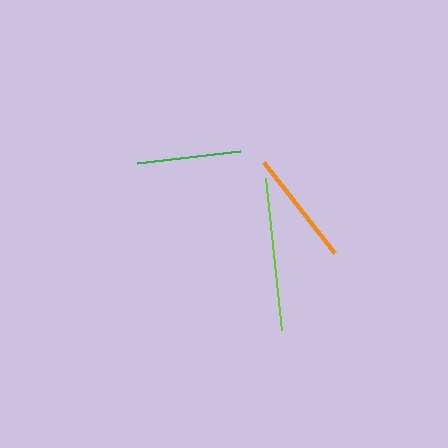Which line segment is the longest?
The lime line is the longest at approximately 153 pixels.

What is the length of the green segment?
The green segment is approximately 103 pixels long.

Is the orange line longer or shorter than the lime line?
The lime line is longer than the orange line.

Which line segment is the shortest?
The green line is the shortest at approximately 103 pixels.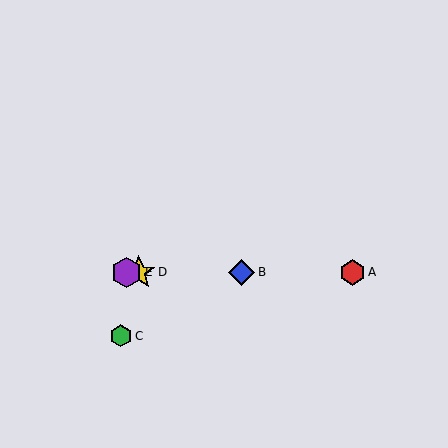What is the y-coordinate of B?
Object B is at y≈272.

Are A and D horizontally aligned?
Yes, both are at y≈272.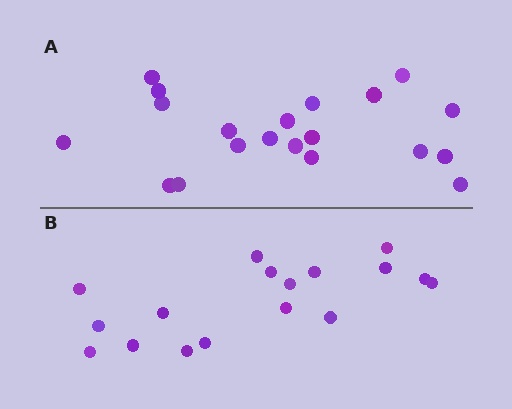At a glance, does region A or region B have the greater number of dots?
Region A (the top region) has more dots.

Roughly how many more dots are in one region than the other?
Region A has just a few more — roughly 2 or 3 more dots than region B.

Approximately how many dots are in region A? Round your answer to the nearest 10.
About 20 dots.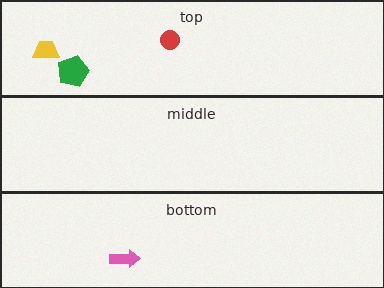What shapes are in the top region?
The green pentagon, the yellow trapezoid, the red circle.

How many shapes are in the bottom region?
1.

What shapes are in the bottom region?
The pink arrow.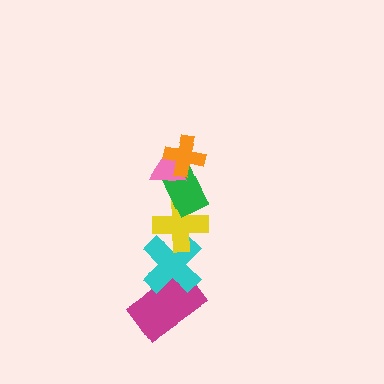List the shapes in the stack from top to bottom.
From top to bottom: the orange cross, the pink triangle, the green rectangle, the yellow cross, the cyan cross, the magenta rectangle.